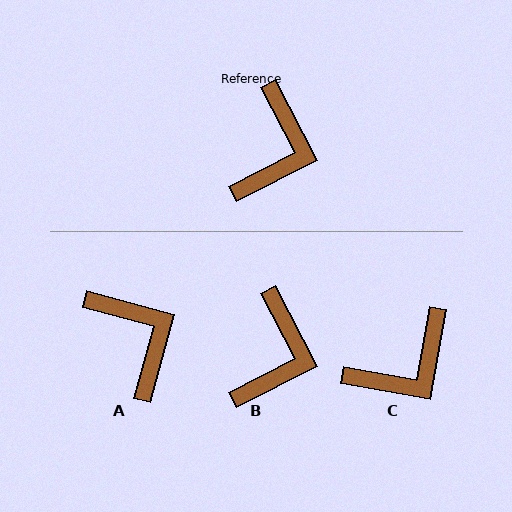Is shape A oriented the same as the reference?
No, it is off by about 48 degrees.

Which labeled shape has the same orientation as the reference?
B.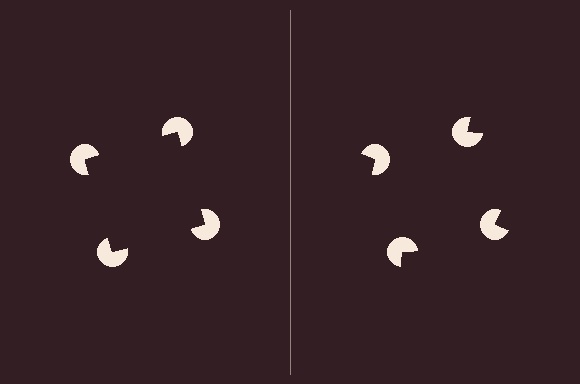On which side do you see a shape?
An illusory square appears on the left side. On the right side the wedge cuts are rotated, so no coherent shape forms.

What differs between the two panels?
The pac-man discs are positioned identically on both sides; only the wedge orientations differ. On the left they align to a square; on the right they are misaligned.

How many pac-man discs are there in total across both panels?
8 — 4 on each side.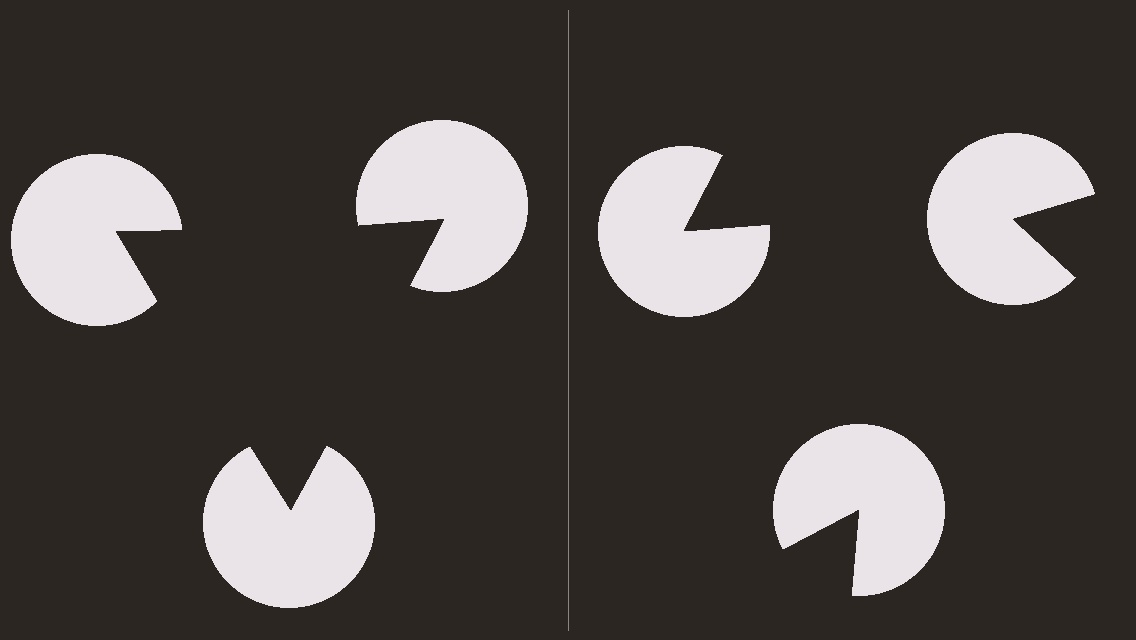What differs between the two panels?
The pac-man discs are positioned identically on both sides; only the wedge orientations differ. On the left they align to a triangle; on the right they are misaligned.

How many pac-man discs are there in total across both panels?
6 — 3 on each side.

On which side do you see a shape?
An illusory triangle appears on the left side. On the right side the wedge cuts are rotated, so no coherent shape forms.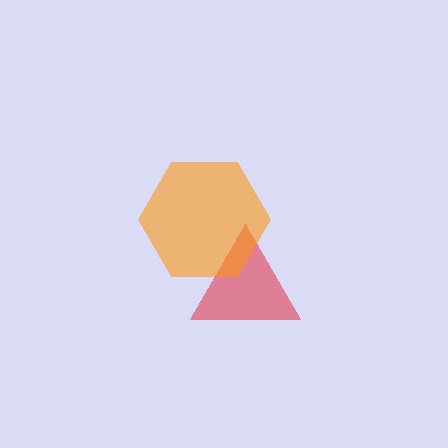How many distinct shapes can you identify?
There are 2 distinct shapes: a red triangle, an orange hexagon.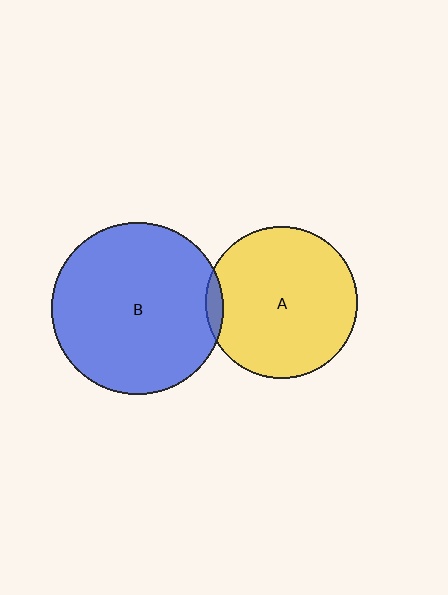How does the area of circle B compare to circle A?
Approximately 1.3 times.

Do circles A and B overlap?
Yes.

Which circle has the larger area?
Circle B (blue).